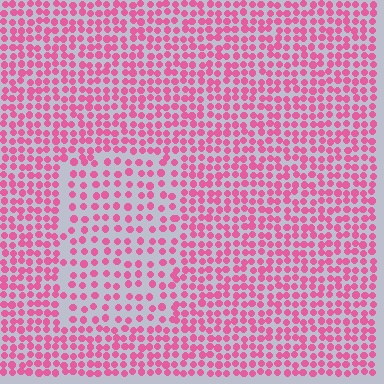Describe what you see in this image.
The image contains small pink elements arranged at two different densities. A rectangle-shaped region is visible where the elements are less densely packed than the surrounding area.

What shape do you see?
I see a rectangle.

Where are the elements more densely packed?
The elements are more densely packed outside the rectangle boundary.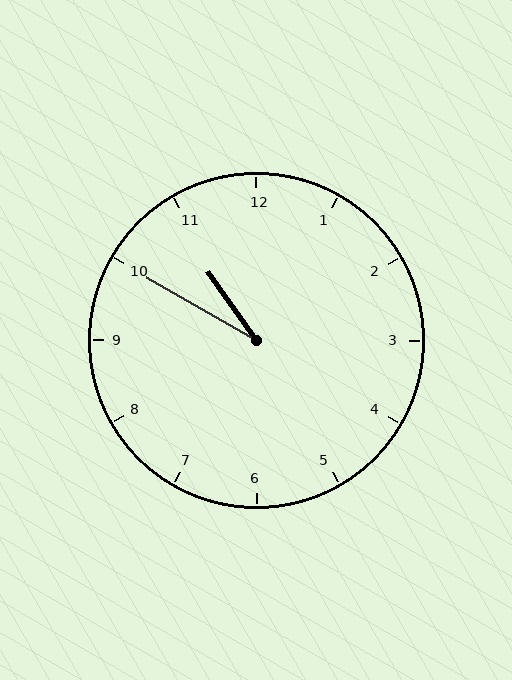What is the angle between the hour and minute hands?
Approximately 25 degrees.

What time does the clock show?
10:50.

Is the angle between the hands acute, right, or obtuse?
It is acute.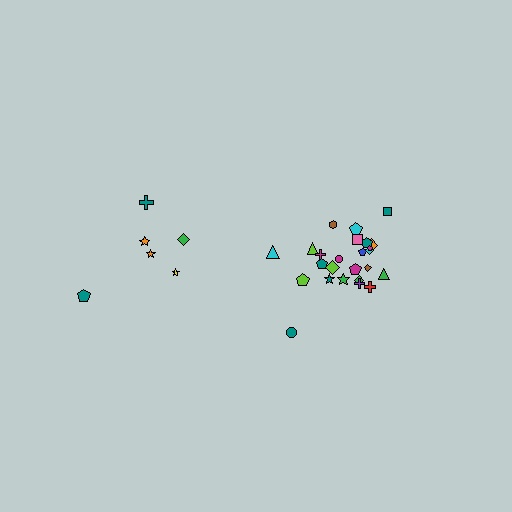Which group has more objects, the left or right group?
The right group.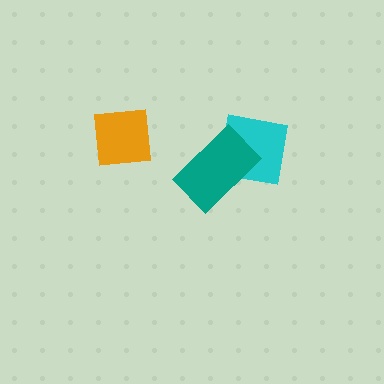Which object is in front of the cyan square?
The teal rectangle is in front of the cyan square.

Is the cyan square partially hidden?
Yes, it is partially covered by another shape.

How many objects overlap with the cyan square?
1 object overlaps with the cyan square.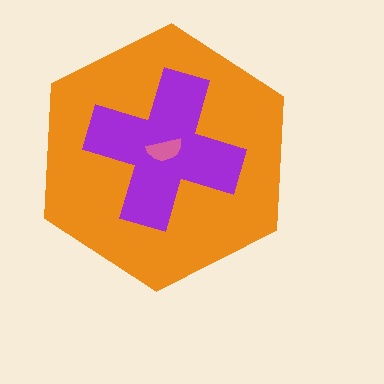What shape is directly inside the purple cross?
The pink semicircle.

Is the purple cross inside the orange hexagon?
Yes.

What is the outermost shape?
The orange hexagon.